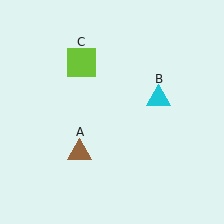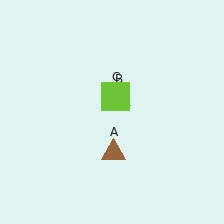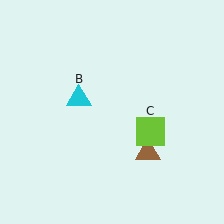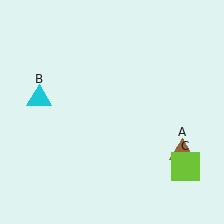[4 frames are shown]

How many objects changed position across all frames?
3 objects changed position: brown triangle (object A), cyan triangle (object B), lime square (object C).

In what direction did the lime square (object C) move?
The lime square (object C) moved down and to the right.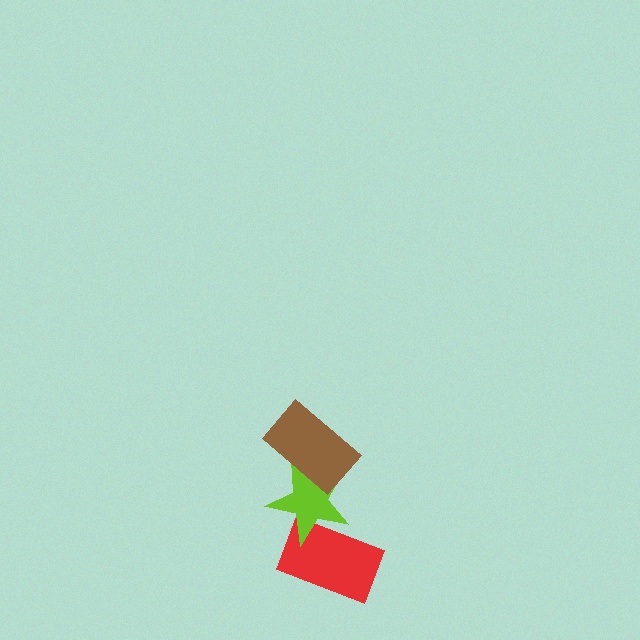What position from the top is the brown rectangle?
The brown rectangle is 1st from the top.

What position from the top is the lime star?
The lime star is 2nd from the top.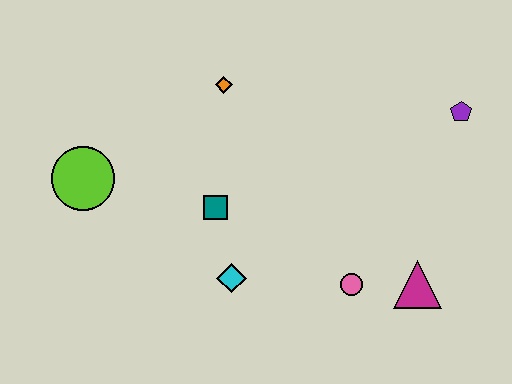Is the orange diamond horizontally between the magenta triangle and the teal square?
Yes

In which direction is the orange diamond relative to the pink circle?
The orange diamond is above the pink circle.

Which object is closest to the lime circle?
The teal square is closest to the lime circle.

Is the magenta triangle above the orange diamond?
No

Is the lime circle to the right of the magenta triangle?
No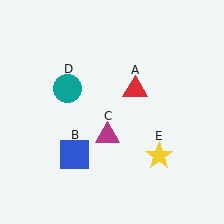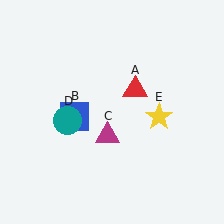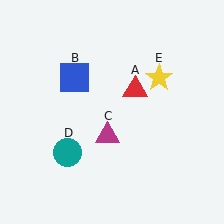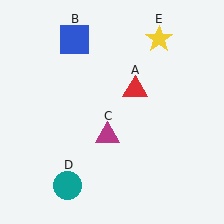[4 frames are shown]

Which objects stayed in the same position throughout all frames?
Red triangle (object A) and magenta triangle (object C) remained stationary.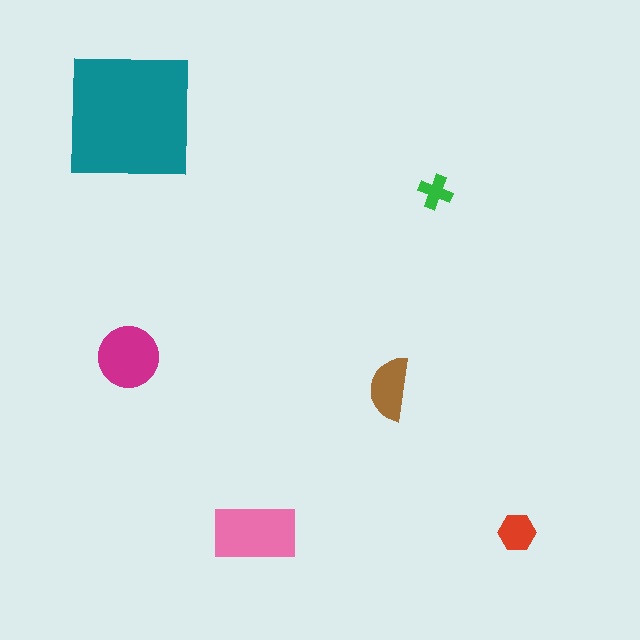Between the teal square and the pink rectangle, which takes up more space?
The teal square.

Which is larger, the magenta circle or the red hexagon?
The magenta circle.